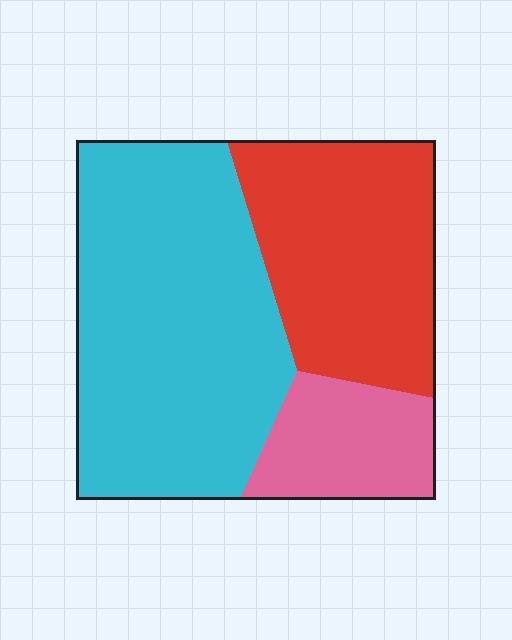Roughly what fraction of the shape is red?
Red takes up about one third (1/3) of the shape.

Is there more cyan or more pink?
Cyan.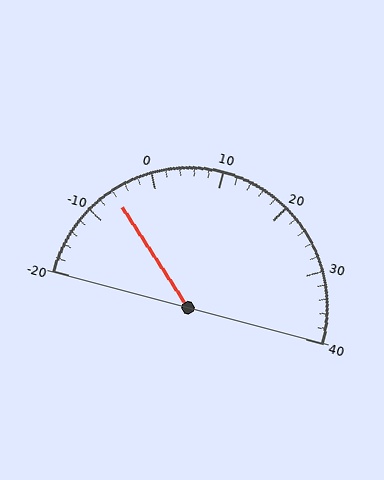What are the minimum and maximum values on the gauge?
The gauge ranges from -20 to 40.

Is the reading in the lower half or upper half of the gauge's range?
The reading is in the lower half of the range (-20 to 40).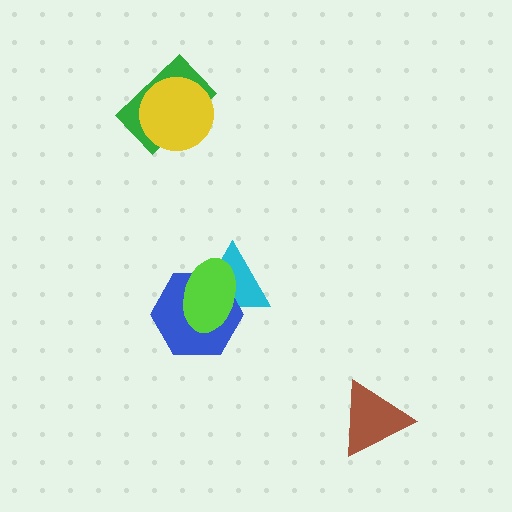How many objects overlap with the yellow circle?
1 object overlaps with the yellow circle.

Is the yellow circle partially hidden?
No, no other shape covers it.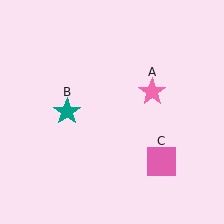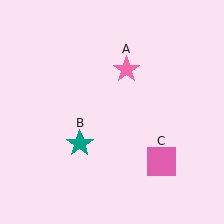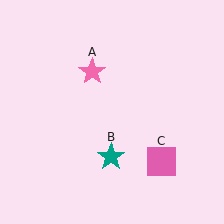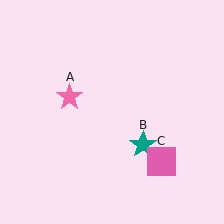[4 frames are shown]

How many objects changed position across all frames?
2 objects changed position: pink star (object A), teal star (object B).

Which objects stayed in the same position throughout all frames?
Pink square (object C) remained stationary.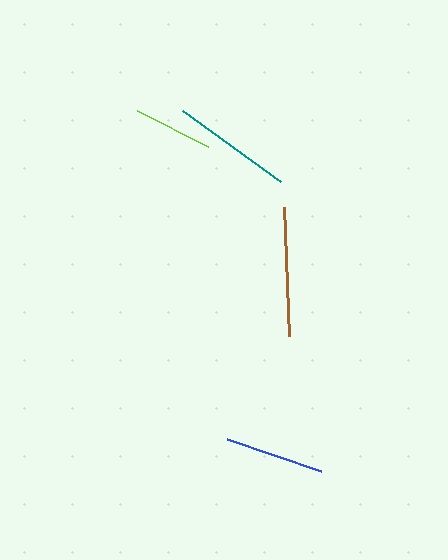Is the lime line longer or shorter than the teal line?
The teal line is longer than the lime line.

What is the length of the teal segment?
The teal segment is approximately 120 pixels long.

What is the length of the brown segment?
The brown segment is approximately 130 pixels long.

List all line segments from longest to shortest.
From longest to shortest: brown, teal, blue, lime.